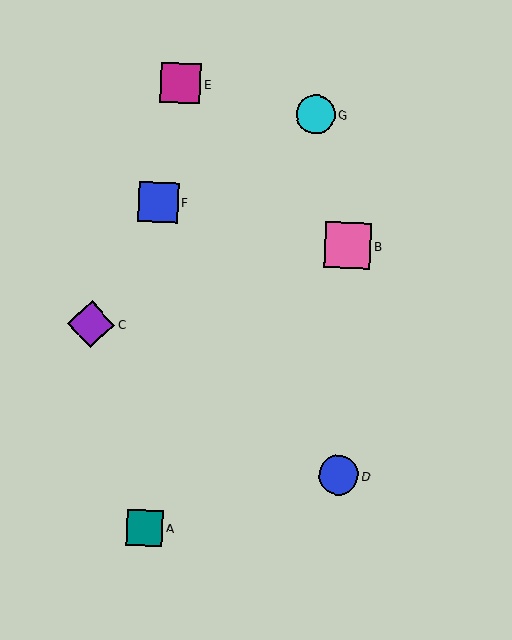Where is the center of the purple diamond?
The center of the purple diamond is at (91, 324).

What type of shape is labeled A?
Shape A is a teal square.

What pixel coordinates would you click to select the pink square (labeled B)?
Click at (348, 246) to select the pink square B.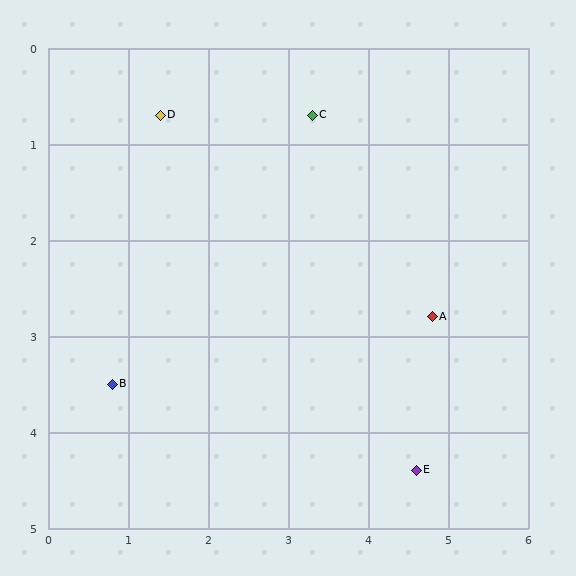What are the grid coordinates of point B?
Point B is at approximately (0.8, 3.5).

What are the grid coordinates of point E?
Point E is at approximately (4.6, 4.4).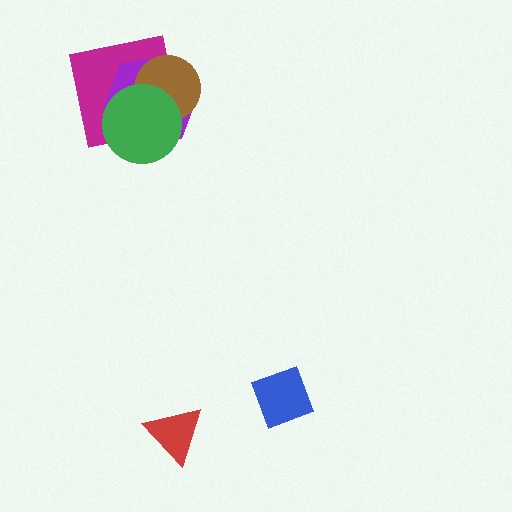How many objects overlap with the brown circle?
3 objects overlap with the brown circle.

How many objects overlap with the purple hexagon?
3 objects overlap with the purple hexagon.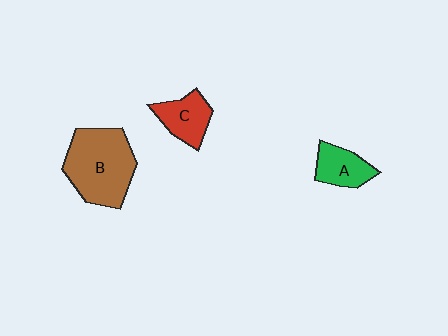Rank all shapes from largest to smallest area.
From largest to smallest: B (brown), C (red), A (green).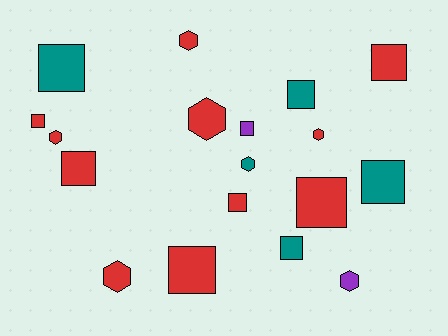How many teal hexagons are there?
There is 1 teal hexagon.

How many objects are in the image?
There are 18 objects.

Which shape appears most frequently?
Square, with 11 objects.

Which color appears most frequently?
Red, with 11 objects.